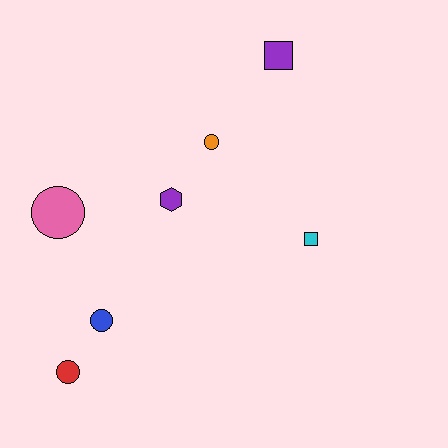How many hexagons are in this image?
There is 1 hexagon.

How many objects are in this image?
There are 7 objects.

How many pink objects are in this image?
There is 1 pink object.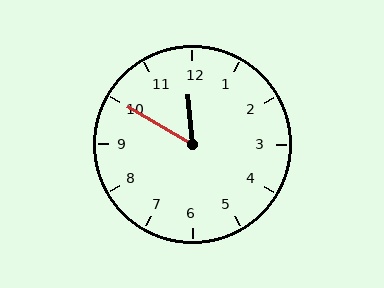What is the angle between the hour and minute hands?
Approximately 55 degrees.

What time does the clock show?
11:50.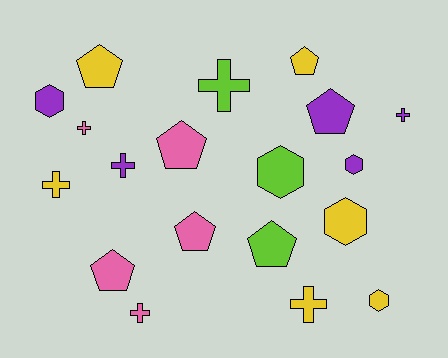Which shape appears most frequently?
Pentagon, with 7 objects.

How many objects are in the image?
There are 19 objects.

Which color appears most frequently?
Yellow, with 6 objects.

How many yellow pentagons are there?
There are 2 yellow pentagons.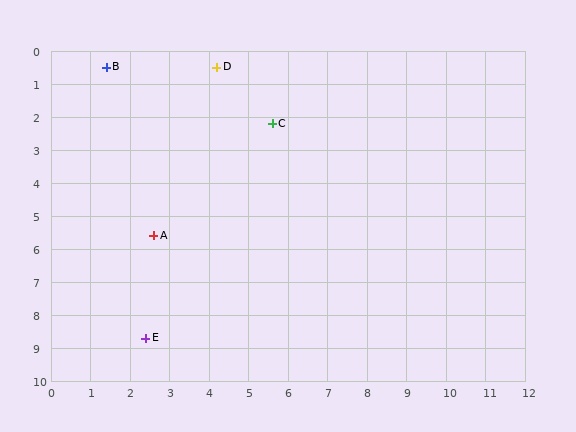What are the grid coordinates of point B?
Point B is at approximately (1.4, 0.5).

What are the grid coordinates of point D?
Point D is at approximately (4.2, 0.5).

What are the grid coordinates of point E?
Point E is at approximately (2.4, 8.7).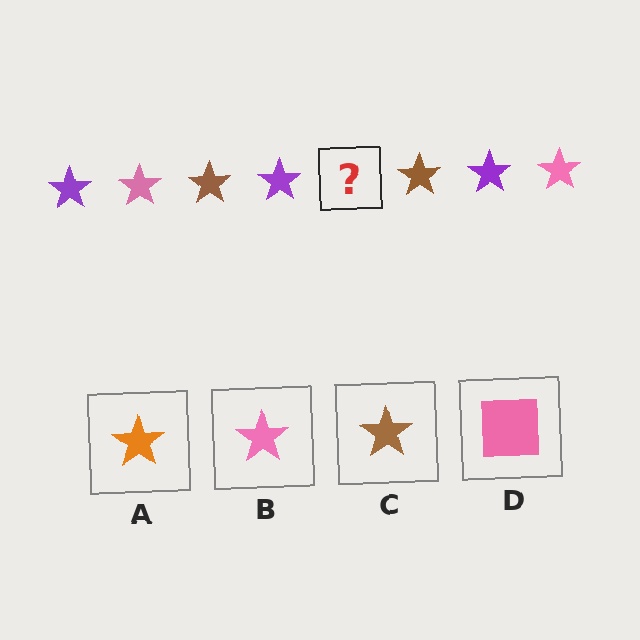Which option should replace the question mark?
Option B.